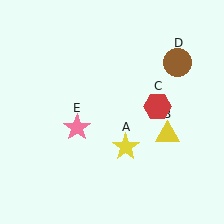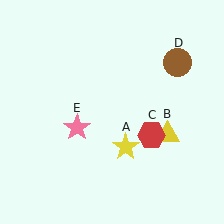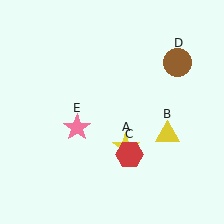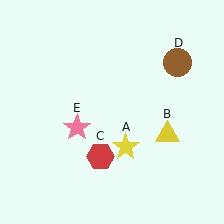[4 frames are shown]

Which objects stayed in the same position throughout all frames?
Yellow star (object A) and yellow triangle (object B) and brown circle (object D) and pink star (object E) remained stationary.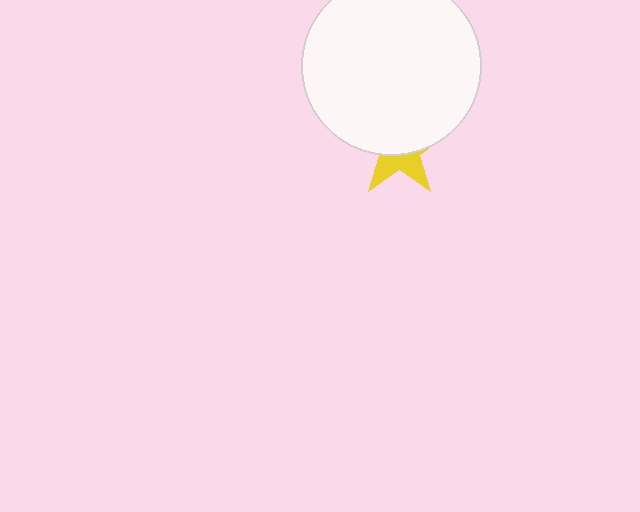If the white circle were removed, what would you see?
You would see the complete yellow star.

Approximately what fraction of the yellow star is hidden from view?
Roughly 63% of the yellow star is hidden behind the white circle.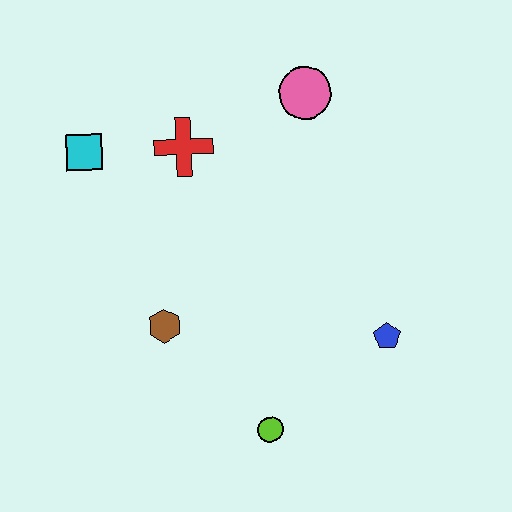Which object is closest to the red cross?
The cyan square is closest to the red cross.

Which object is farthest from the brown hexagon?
The pink circle is farthest from the brown hexagon.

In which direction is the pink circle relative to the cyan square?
The pink circle is to the right of the cyan square.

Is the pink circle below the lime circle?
No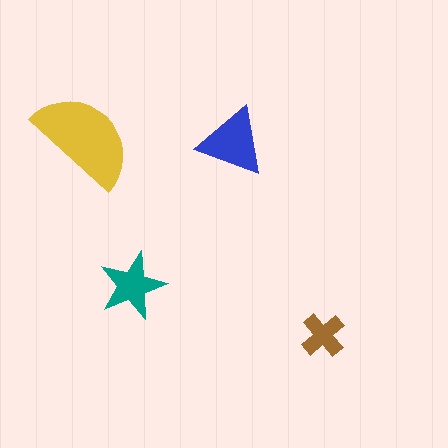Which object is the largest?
The yellow semicircle.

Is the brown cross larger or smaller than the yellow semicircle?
Smaller.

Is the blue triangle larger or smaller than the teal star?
Larger.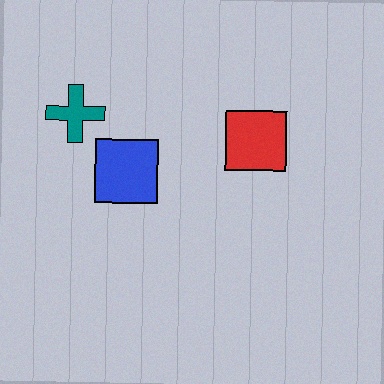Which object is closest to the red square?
The blue square is closest to the red square.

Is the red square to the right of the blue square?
Yes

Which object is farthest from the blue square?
The red square is farthest from the blue square.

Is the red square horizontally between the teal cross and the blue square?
No